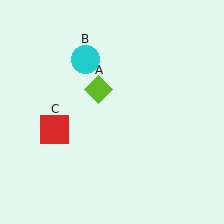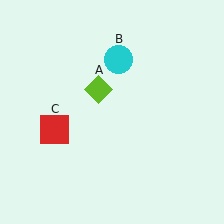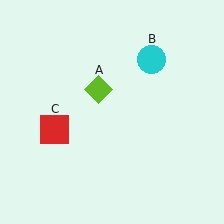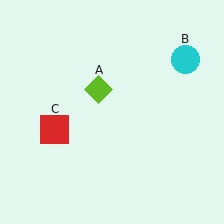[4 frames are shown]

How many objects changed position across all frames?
1 object changed position: cyan circle (object B).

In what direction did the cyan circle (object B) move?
The cyan circle (object B) moved right.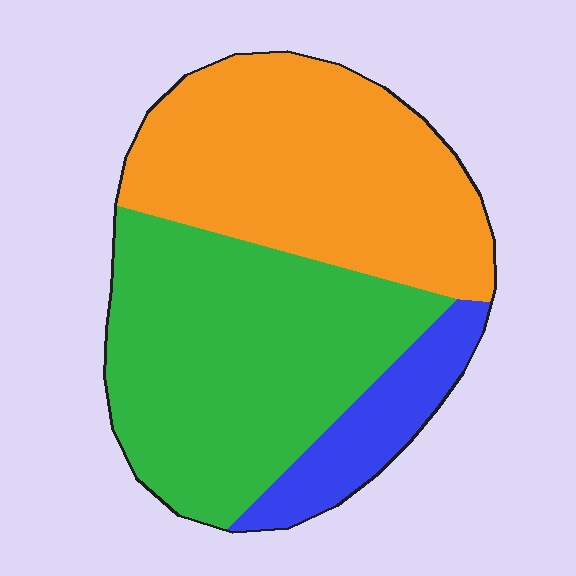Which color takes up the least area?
Blue, at roughly 15%.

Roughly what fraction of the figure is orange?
Orange covers around 40% of the figure.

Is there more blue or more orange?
Orange.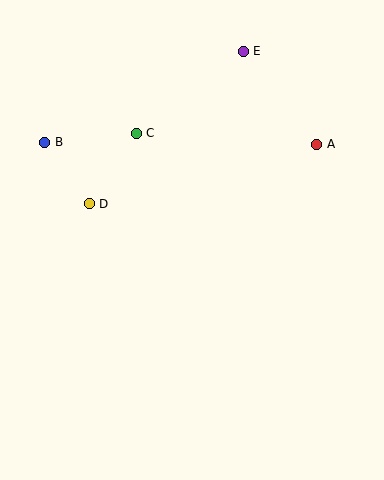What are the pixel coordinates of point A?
Point A is at (317, 144).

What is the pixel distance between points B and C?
The distance between B and C is 92 pixels.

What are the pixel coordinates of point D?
Point D is at (89, 204).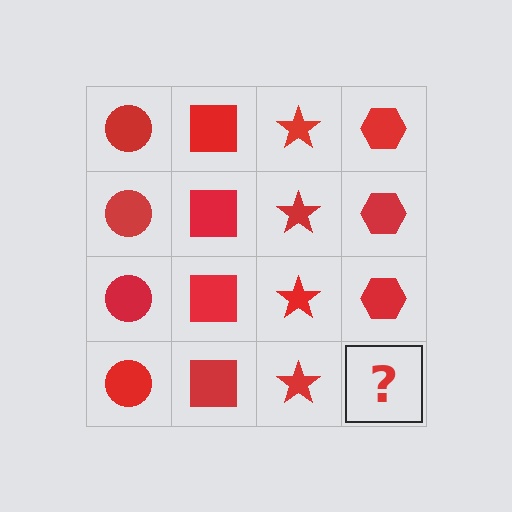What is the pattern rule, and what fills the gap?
The rule is that each column has a consistent shape. The gap should be filled with a red hexagon.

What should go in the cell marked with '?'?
The missing cell should contain a red hexagon.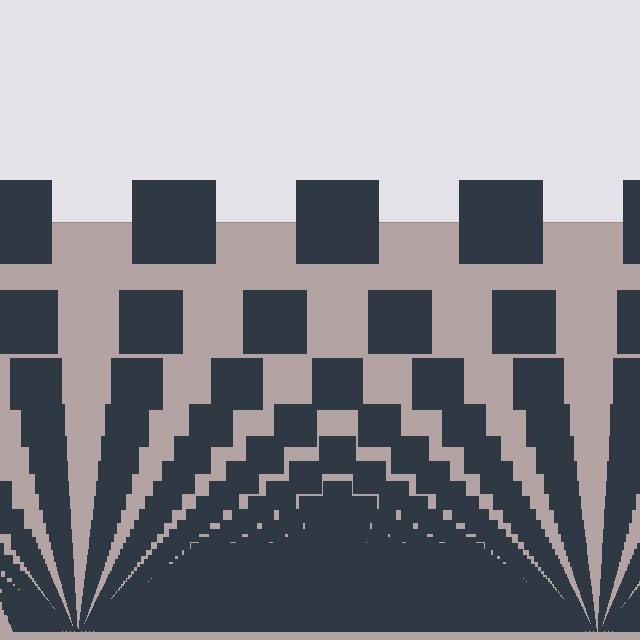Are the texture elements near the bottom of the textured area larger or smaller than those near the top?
Smaller. The gradient is inverted — elements near the bottom are smaller and denser.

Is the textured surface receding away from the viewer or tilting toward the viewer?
The surface appears to tilt toward the viewer. Texture elements get larger and sparser toward the top.